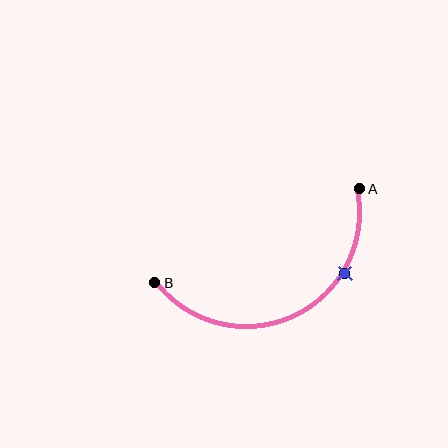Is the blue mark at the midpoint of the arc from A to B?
No. The blue mark lies on the arc but is closer to endpoint A. The arc midpoint would be at the point on the curve equidistant along the arc from both A and B.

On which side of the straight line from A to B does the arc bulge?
The arc bulges below the straight line connecting A and B.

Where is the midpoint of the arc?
The arc midpoint is the point on the curve farthest from the straight line joining A and B. It sits below that line.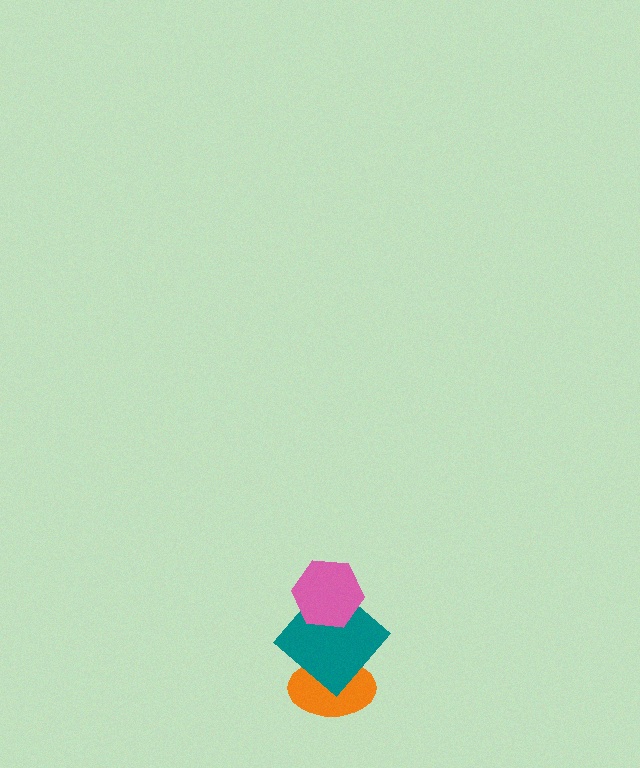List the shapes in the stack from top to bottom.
From top to bottom: the pink hexagon, the teal diamond, the orange ellipse.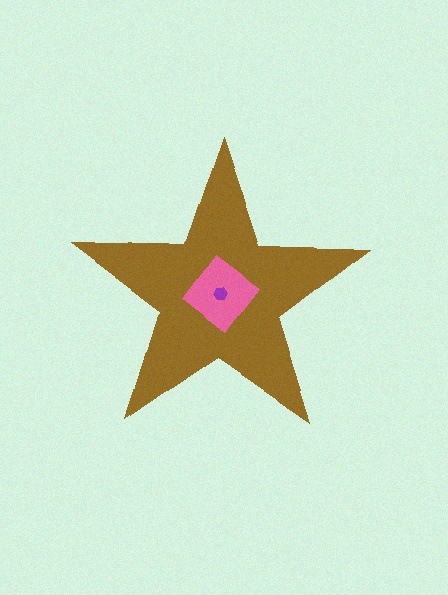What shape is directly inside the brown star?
The pink diamond.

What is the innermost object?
The purple hexagon.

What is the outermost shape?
The brown star.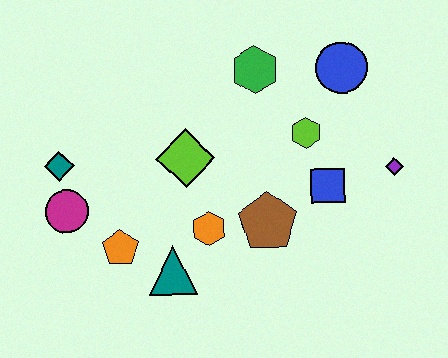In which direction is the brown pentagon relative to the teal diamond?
The brown pentagon is to the right of the teal diamond.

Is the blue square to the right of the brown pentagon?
Yes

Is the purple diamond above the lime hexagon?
No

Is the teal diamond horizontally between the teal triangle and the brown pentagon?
No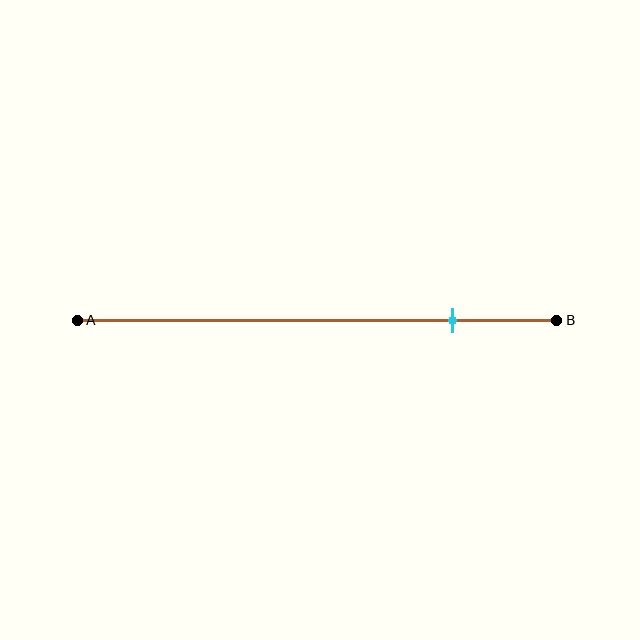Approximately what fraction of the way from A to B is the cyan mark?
The cyan mark is approximately 80% of the way from A to B.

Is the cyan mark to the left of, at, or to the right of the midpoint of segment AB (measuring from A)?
The cyan mark is to the right of the midpoint of segment AB.